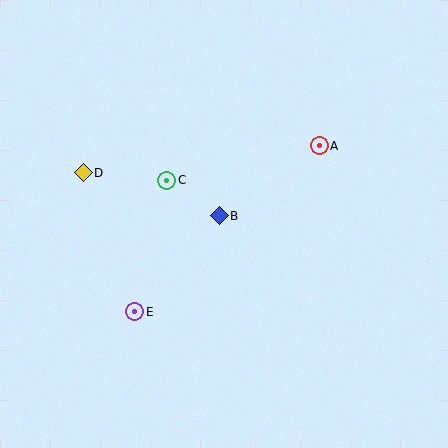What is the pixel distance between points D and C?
The distance between D and C is 84 pixels.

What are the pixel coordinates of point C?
Point C is at (167, 180).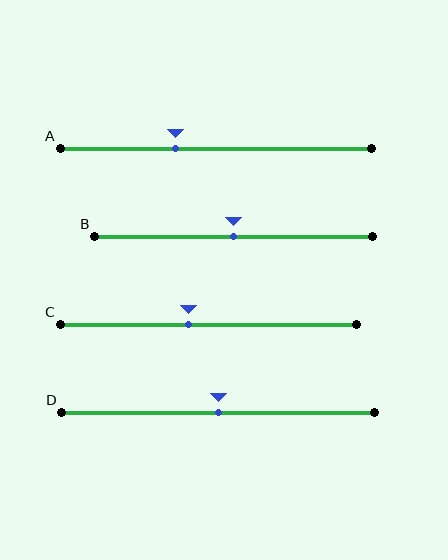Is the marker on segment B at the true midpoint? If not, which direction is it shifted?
Yes, the marker on segment B is at the true midpoint.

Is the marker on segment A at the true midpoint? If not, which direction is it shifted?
No, the marker on segment A is shifted to the left by about 13% of the segment length.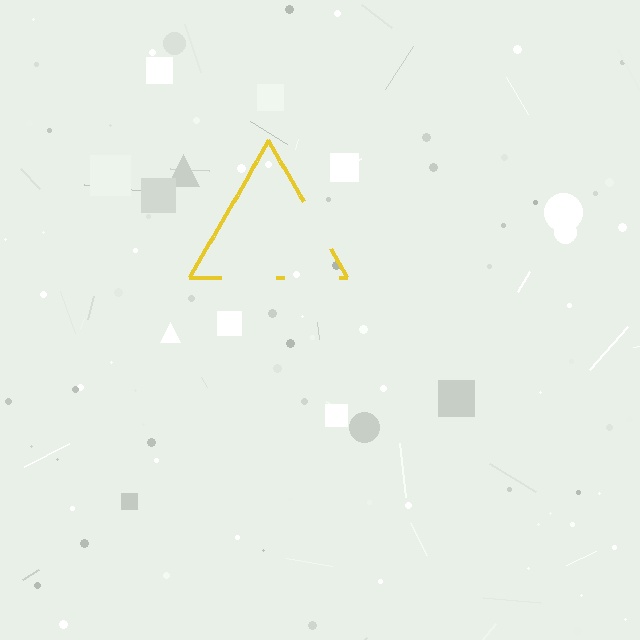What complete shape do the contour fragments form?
The contour fragments form a triangle.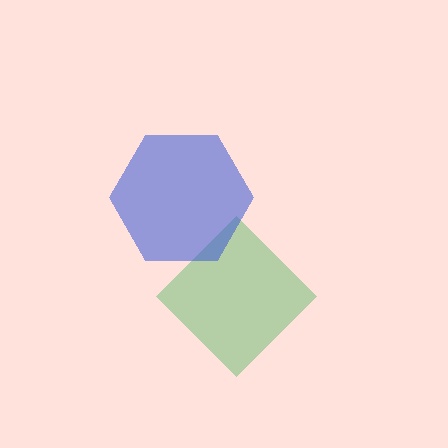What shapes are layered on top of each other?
The layered shapes are: a green diamond, a blue hexagon.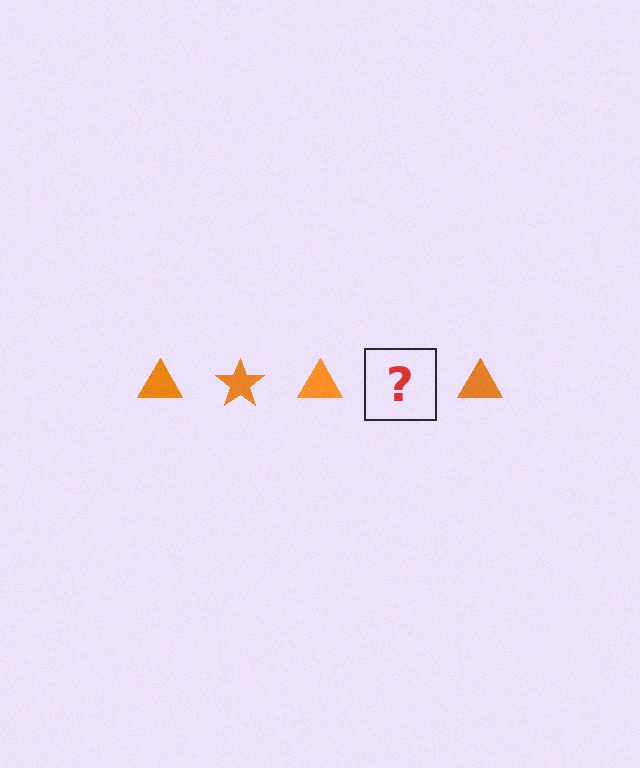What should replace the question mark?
The question mark should be replaced with an orange star.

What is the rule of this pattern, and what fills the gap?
The rule is that the pattern cycles through triangle, star shapes in orange. The gap should be filled with an orange star.